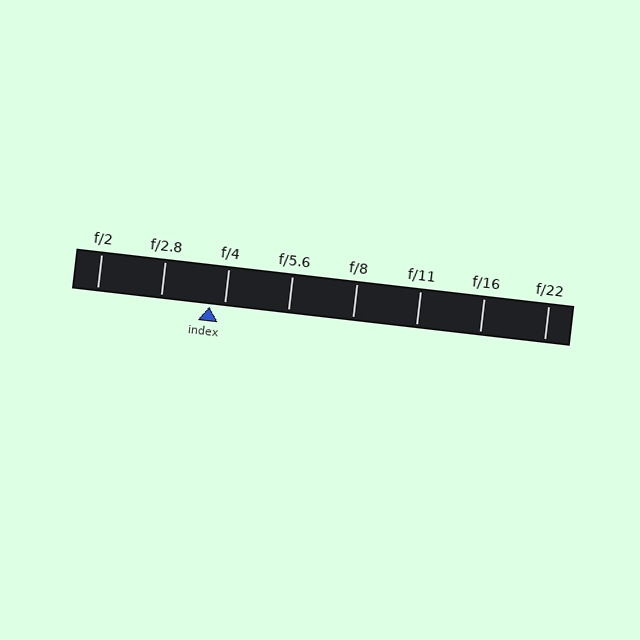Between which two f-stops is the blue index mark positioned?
The index mark is between f/2.8 and f/4.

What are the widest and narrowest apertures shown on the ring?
The widest aperture shown is f/2 and the narrowest is f/22.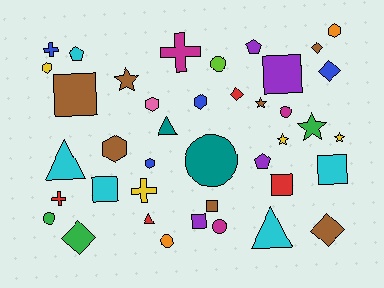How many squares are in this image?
There are 7 squares.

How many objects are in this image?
There are 40 objects.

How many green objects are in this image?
There are 3 green objects.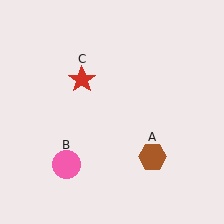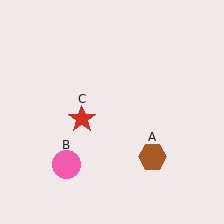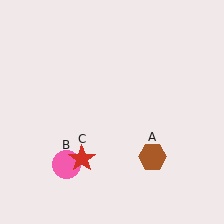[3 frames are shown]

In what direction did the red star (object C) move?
The red star (object C) moved down.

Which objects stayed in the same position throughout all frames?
Brown hexagon (object A) and pink circle (object B) remained stationary.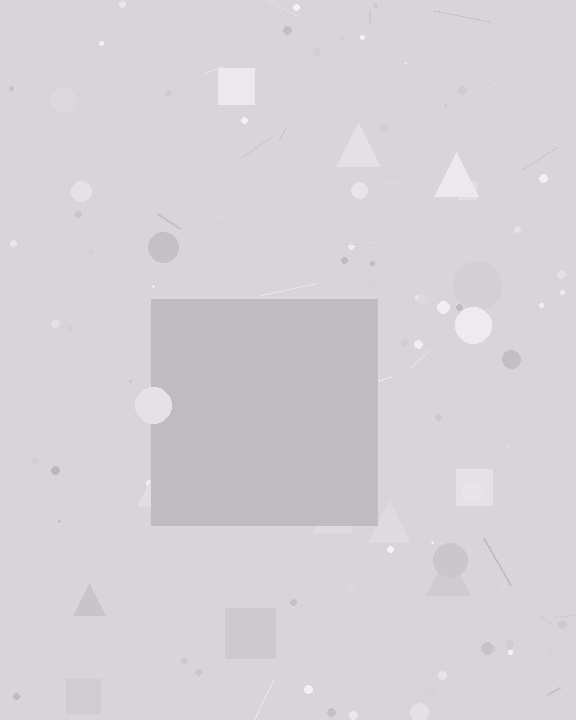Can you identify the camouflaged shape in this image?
The camouflaged shape is a square.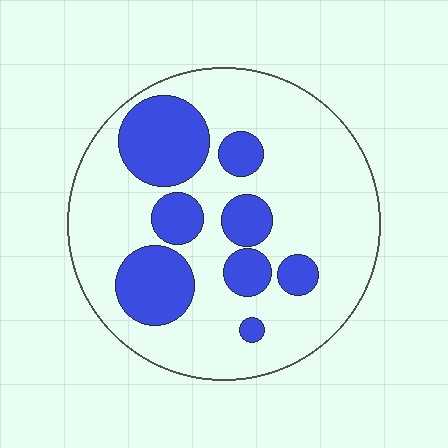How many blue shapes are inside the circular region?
8.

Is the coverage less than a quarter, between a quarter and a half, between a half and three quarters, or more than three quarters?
Between a quarter and a half.